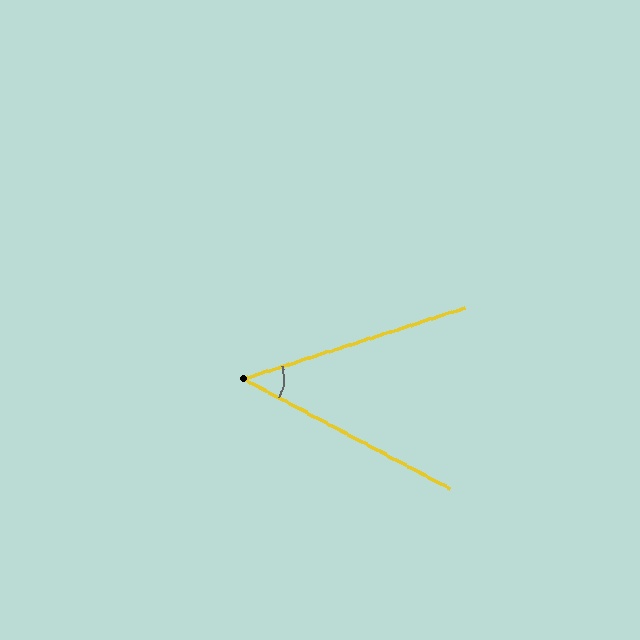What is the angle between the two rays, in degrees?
Approximately 46 degrees.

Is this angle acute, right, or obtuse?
It is acute.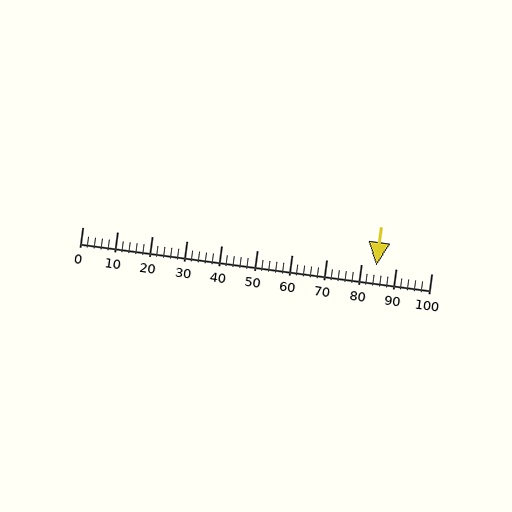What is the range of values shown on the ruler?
The ruler shows values from 0 to 100.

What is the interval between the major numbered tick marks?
The major tick marks are spaced 10 units apart.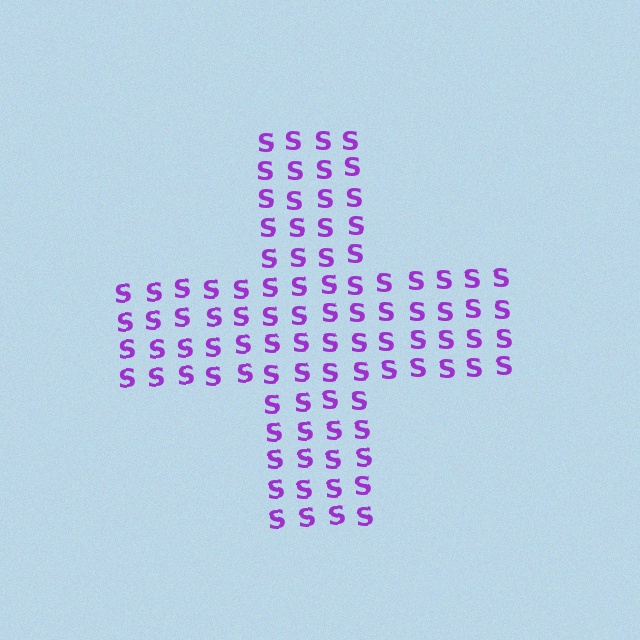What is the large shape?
The large shape is a cross.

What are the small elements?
The small elements are letter S's.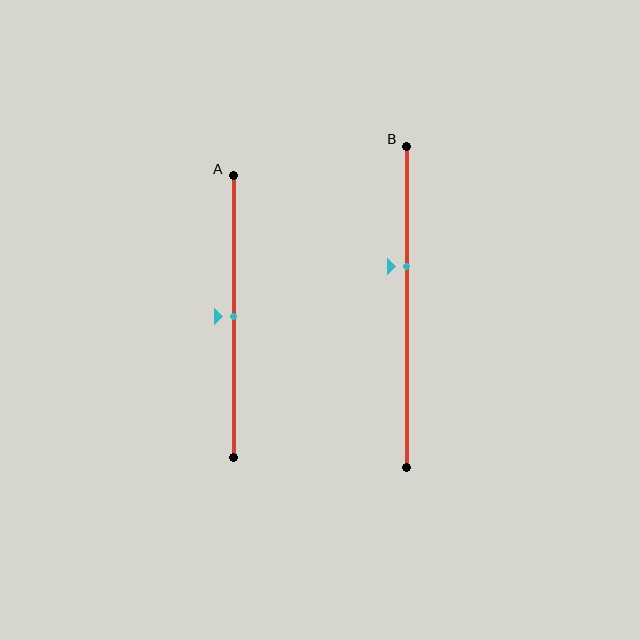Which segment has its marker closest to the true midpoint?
Segment A has its marker closest to the true midpoint.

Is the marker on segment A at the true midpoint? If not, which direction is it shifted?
Yes, the marker on segment A is at the true midpoint.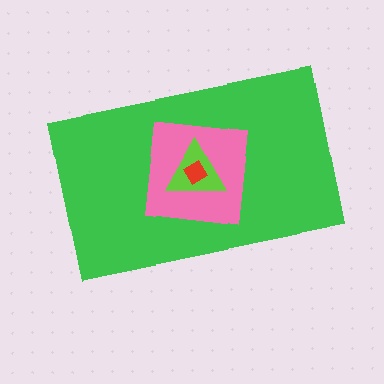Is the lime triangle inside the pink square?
Yes.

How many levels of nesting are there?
4.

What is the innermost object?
The red diamond.